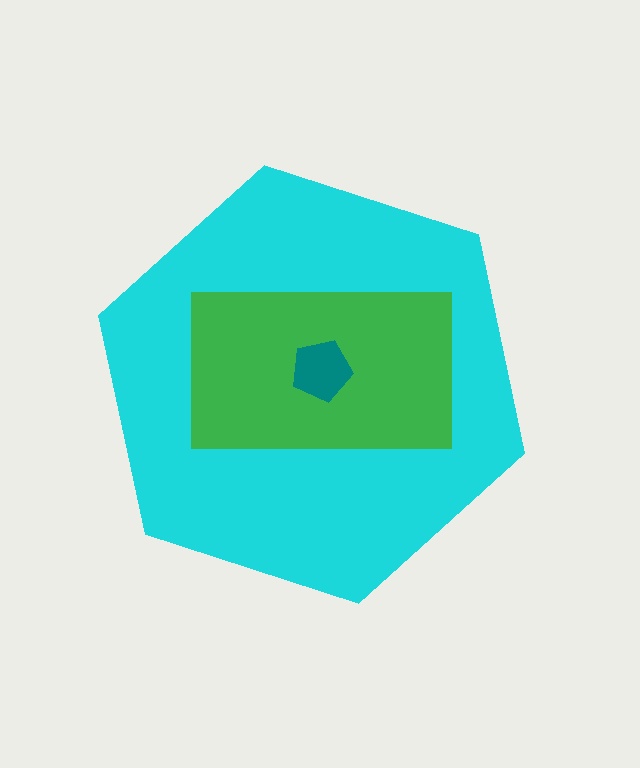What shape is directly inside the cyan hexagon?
The green rectangle.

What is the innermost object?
The teal pentagon.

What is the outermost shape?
The cyan hexagon.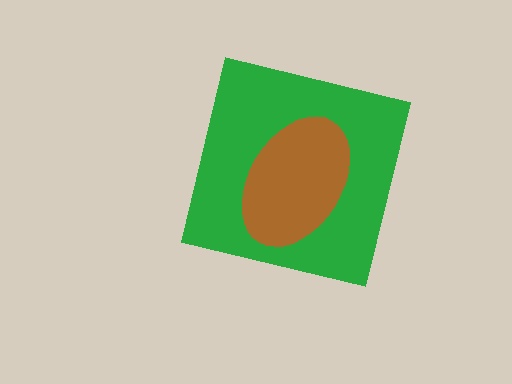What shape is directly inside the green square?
The brown ellipse.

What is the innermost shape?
The brown ellipse.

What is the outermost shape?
The green square.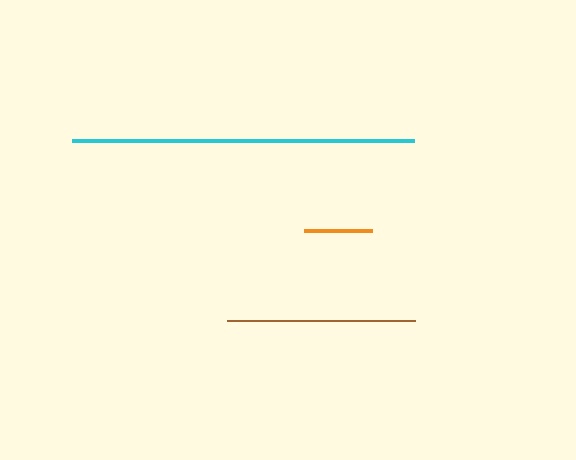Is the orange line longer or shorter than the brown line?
The brown line is longer than the orange line.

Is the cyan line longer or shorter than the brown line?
The cyan line is longer than the brown line.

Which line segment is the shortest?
The orange line is the shortest at approximately 68 pixels.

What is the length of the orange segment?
The orange segment is approximately 68 pixels long.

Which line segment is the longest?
The cyan line is the longest at approximately 341 pixels.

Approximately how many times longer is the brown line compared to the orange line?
The brown line is approximately 2.8 times the length of the orange line.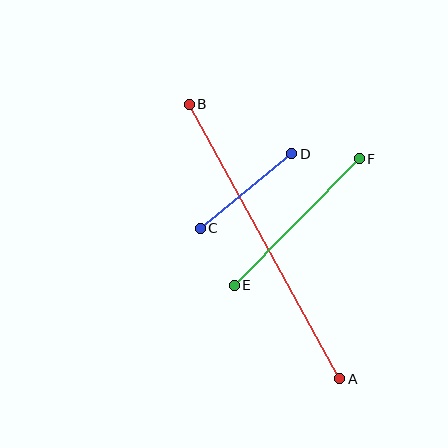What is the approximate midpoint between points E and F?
The midpoint is at approximately (297, 222) pixels.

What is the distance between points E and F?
The distance is approximately 178 pixels.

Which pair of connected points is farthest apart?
Points A and B are farthest apart.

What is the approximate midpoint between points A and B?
The midpoint is at approximately (265, 242) pixels.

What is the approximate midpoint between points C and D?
The midpoint is at approximately (246, 191) pixels.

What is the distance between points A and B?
The distance is approximately 313 pixels.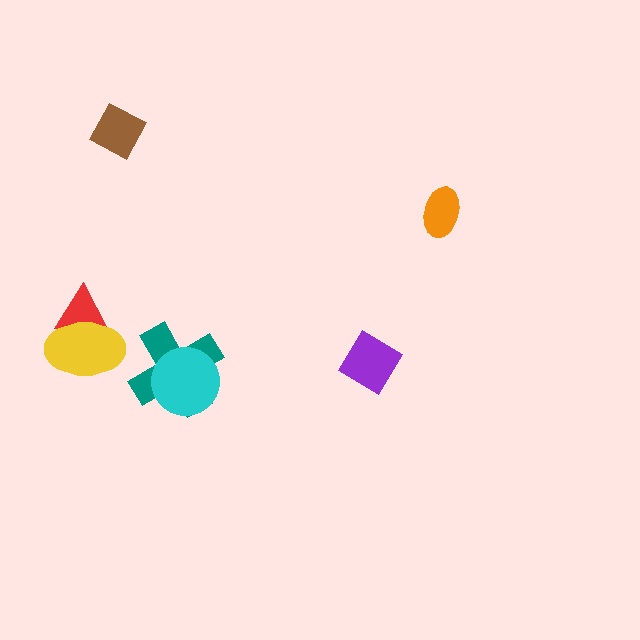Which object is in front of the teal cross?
The cyan circle is in front of the teal cross.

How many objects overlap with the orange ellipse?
0 objects overlap with the orange ellipse.